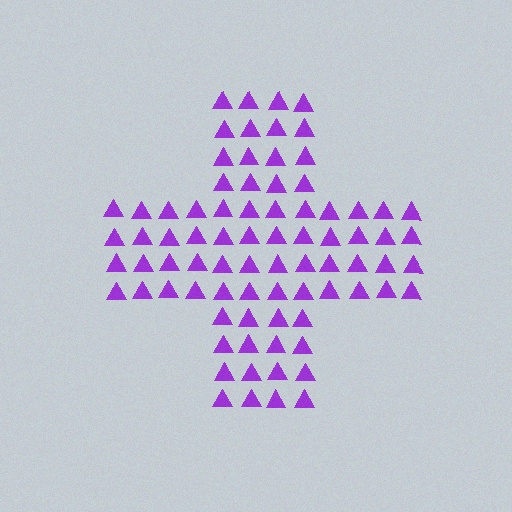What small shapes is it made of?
It is made of small triangles.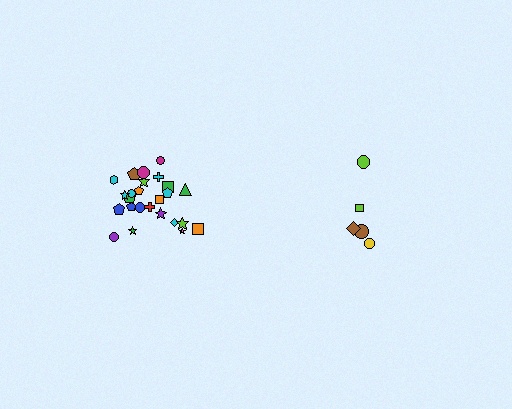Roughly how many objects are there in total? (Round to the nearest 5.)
Roughly 30 objects in total.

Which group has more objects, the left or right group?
The left group.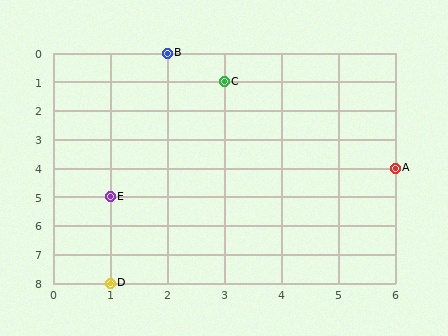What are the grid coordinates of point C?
Point C is at grid coordinates (3, 1).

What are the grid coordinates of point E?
Point E is at grid coordinates (1, 5).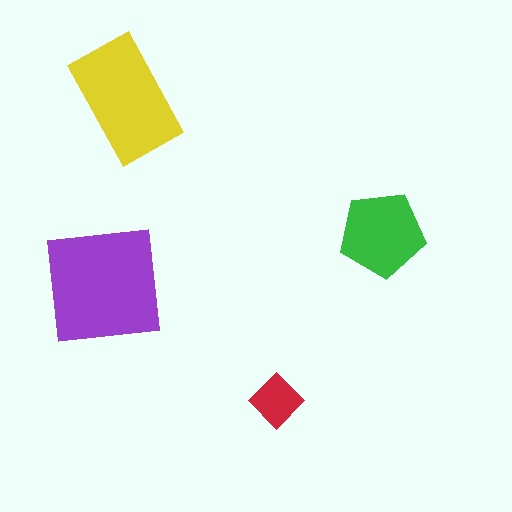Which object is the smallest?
The red diamond.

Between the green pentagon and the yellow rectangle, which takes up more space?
The yellow rectangle.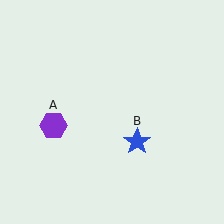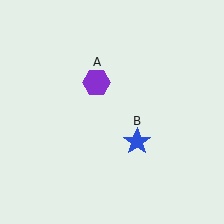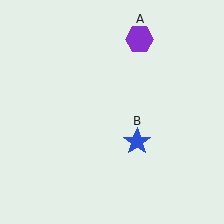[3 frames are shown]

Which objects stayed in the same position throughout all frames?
Blue star (object B) remained stationary.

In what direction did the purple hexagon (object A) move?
The purple hexagon (object A) moved up and to the right.